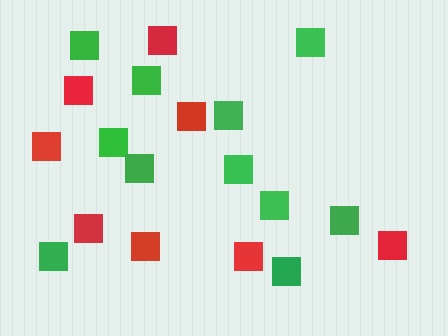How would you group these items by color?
There are 2 groups: one group of green squares (11) and one group of red squares (8).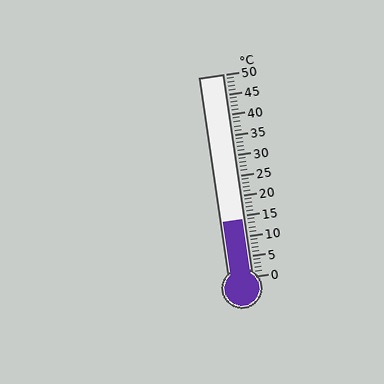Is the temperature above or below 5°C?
The temperature is above 5°C.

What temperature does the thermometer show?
The thermometer shows approximately 14°C.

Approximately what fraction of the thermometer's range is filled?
The thermometer is filled to approximately 30% of its range.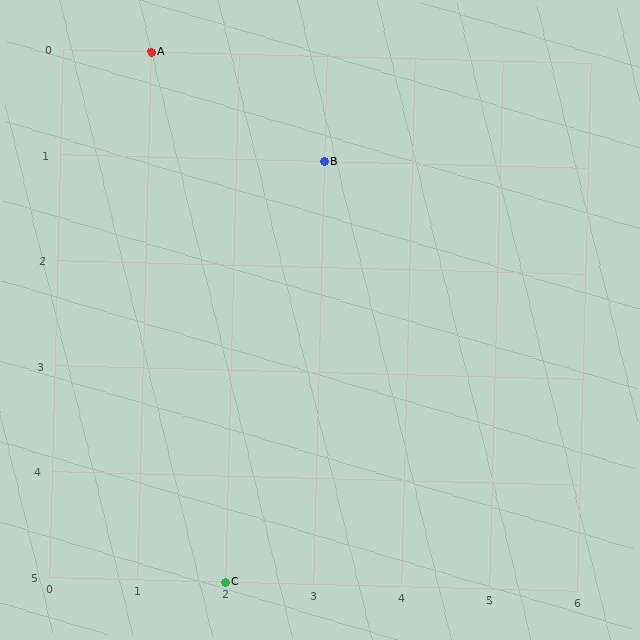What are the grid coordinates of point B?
Point B is at grid coordinates (3, 1).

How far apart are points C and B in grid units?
Points C and B are 1 column and 4 rows apart (about 4.1 grid units diagonally).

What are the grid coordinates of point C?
Point C is at grid coordinates (2, 5).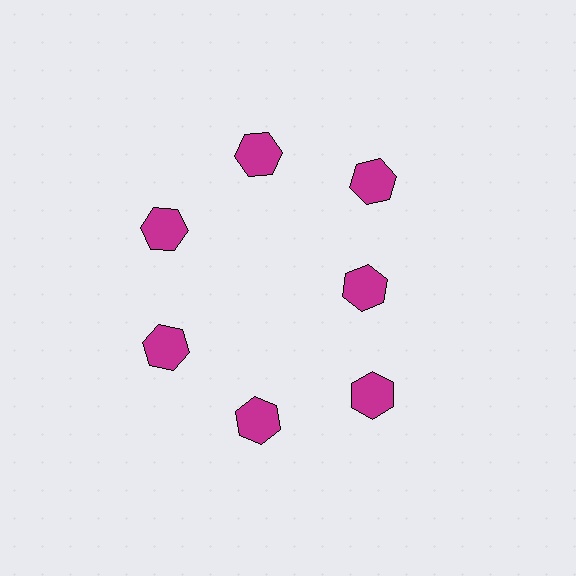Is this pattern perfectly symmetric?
No. The 7 magenta hexagons are arranged in a ring, but one element near the 3 o'clock position is pulled inward toward the center, breaking the 7-fold rotational symmetry.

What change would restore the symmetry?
The symmetry would be restored by moving it outward, back onto the ring so that all 7 hexagons sit at equal angles and equal distance from the center.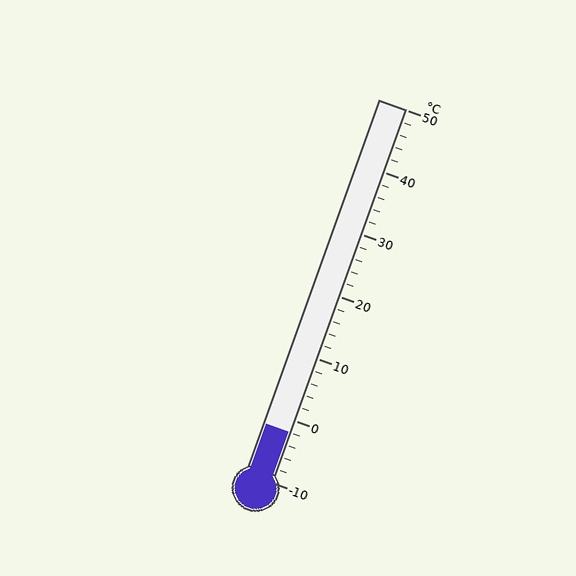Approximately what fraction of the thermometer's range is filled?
The thermometer is filled to approximately 15% of its range.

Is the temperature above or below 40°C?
The temperature is below 40°C.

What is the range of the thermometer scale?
The thermometer scale ranges from -10°C to 50°C.